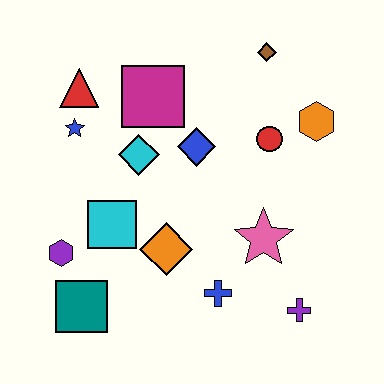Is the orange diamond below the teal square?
No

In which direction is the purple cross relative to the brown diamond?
The purple cross is below the brown diamond.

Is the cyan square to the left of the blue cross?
Yes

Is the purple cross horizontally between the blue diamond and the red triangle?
No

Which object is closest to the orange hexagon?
The red circle is closest to the orange hexagon.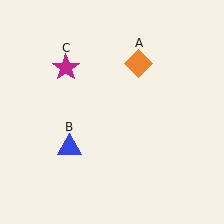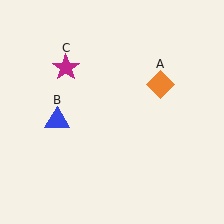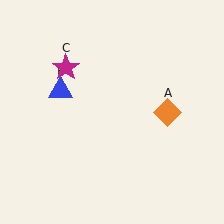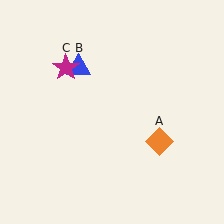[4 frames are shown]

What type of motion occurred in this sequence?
The orange diamond (object A), blue triangle (object B) rotated clockwise around the center of the scene.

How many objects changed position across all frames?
2 objects changed position: orange diamond (object A), blue triangle (object B).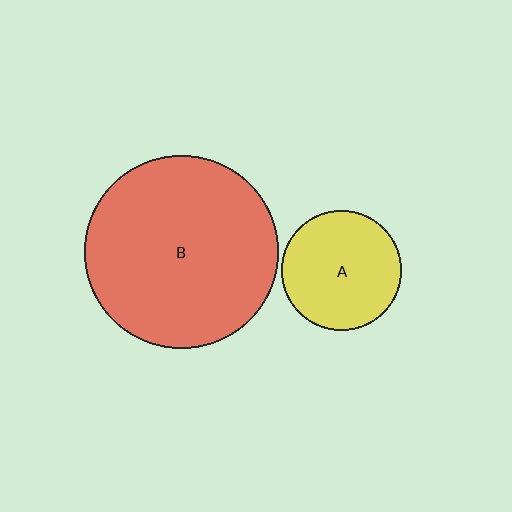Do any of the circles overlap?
No, none of the circles overlap.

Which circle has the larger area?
Circle B (red).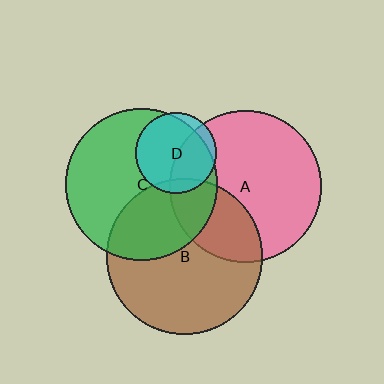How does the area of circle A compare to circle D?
Approximately 3.5 times.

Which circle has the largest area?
Circle B (brown).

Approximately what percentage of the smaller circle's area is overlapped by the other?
Approximately 45%.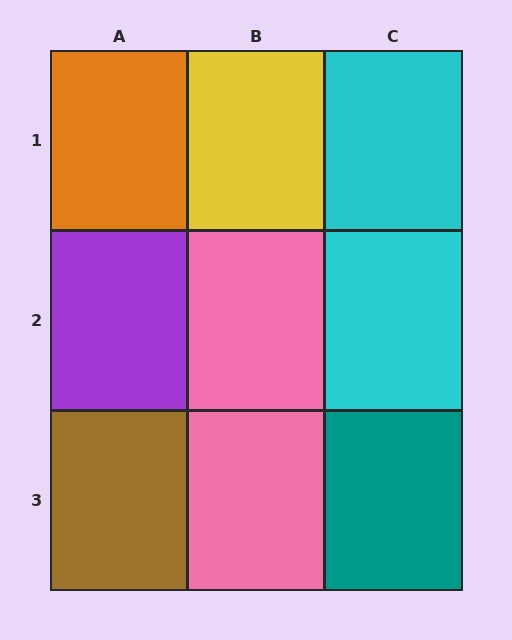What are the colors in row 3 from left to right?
Brown, pink, teal.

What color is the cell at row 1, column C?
Cyan.